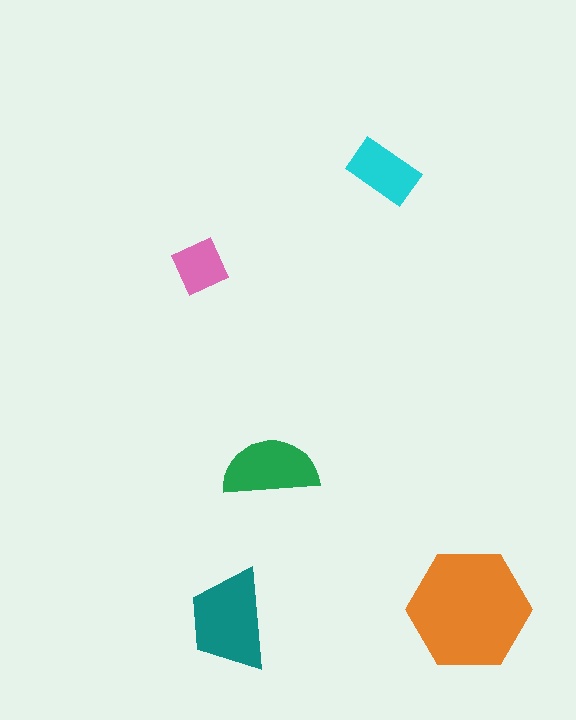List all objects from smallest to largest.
The pink square, the cyan rectangle, the green semicircle, the teal trapezoid, the orange hexagon.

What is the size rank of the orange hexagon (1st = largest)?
1st.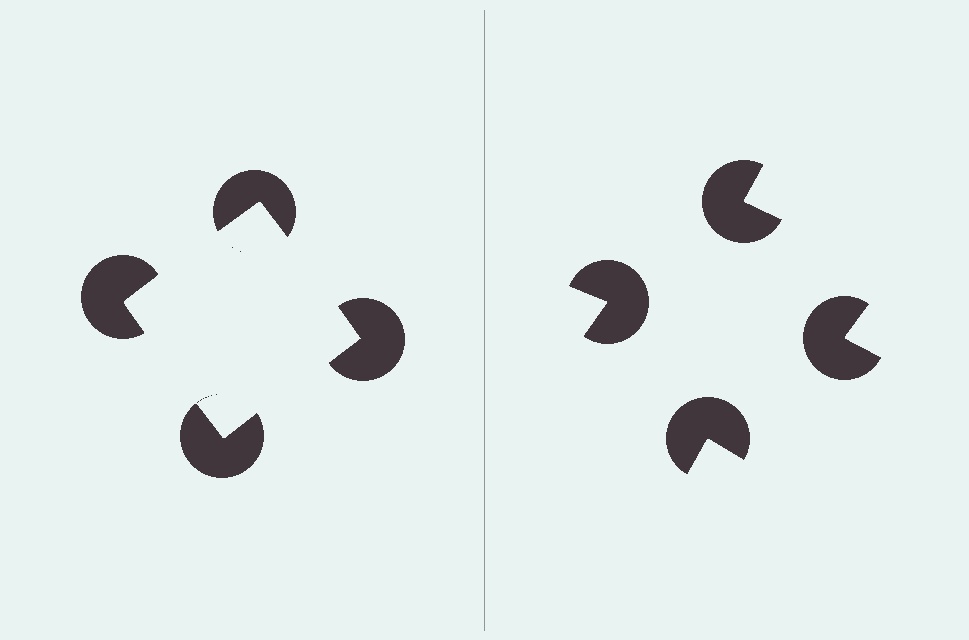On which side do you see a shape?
An illusory square appears on the left side. On the right side the wedge cuts are rotated, so no coherent shape forms.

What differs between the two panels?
The pac-man discs are positioned identically on both sides; only the wedge orientations differ. On the left they align to a square; on the right they are misaligned.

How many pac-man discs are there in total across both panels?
8 — 4 on each side.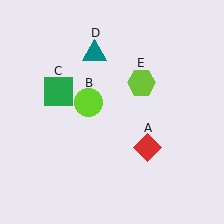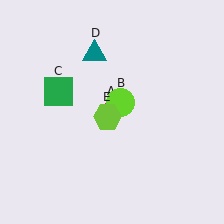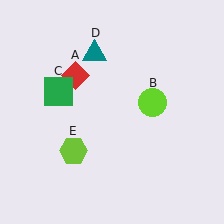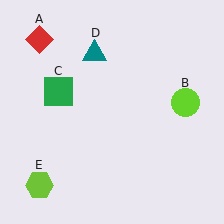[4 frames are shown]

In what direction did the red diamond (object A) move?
The red diamond (object A) moved up and to the left.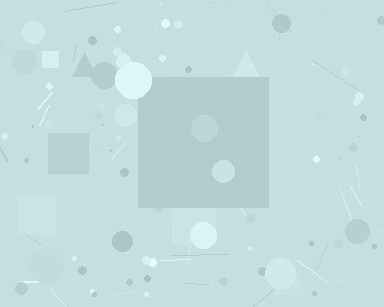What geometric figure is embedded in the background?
A square is embedded in the background.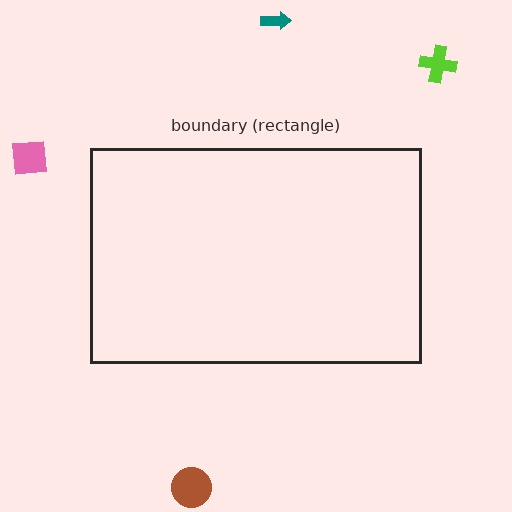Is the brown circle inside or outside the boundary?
Outside.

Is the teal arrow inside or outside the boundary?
Outside.